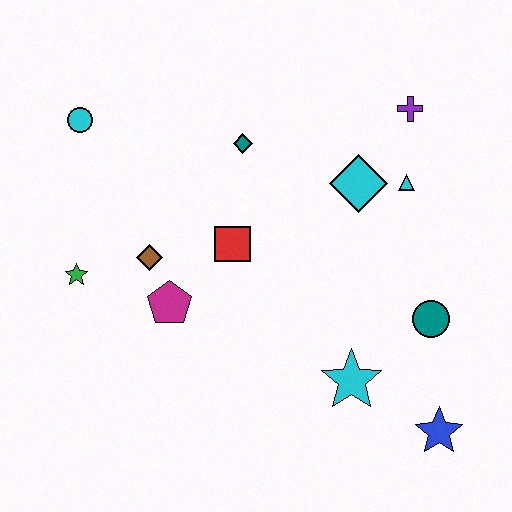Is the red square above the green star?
Yes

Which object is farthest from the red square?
The blue star is farthest from the red square.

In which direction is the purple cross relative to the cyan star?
The purple cross is above the cyan star.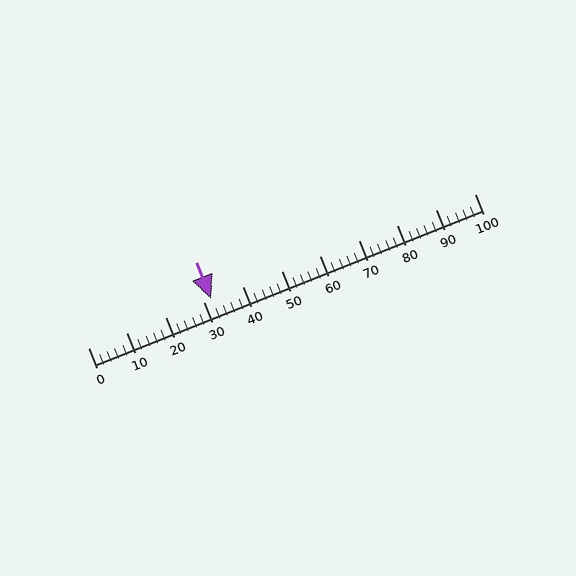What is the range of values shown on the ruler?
The ruler shows values from 0 to 100.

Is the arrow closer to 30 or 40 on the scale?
The arrow is closer to 30.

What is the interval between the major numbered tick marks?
The major tick marks are spaced 10 units apart.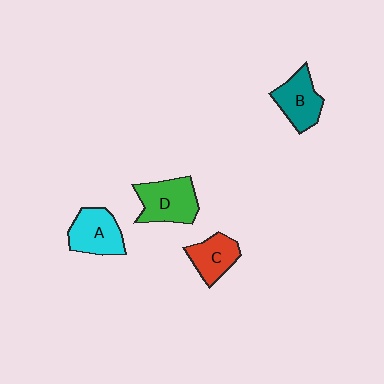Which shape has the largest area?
Shape D (green).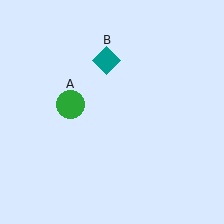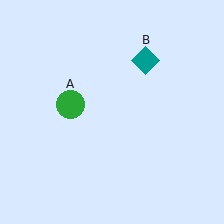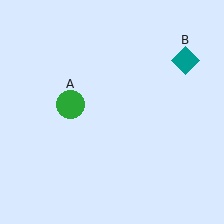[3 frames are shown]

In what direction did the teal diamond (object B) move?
The teal diamond (object B) moved right.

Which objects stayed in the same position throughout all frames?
Green circle (object A) remained stationary.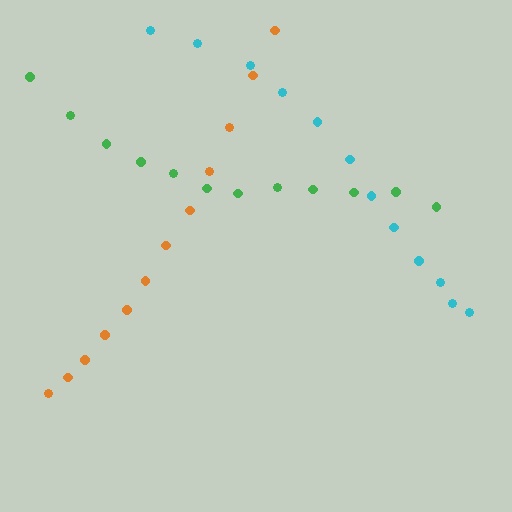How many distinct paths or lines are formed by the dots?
There are 3 distinct paths.